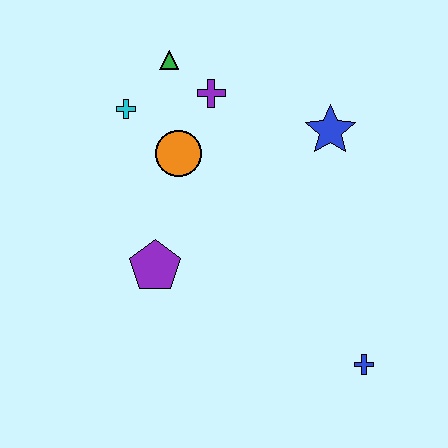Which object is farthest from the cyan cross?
The blue cross is farthest from the cyan cross.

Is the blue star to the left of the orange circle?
No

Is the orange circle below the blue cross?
No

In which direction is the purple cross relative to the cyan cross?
The purple cross is to the right of the cyan cross.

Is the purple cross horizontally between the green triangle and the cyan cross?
No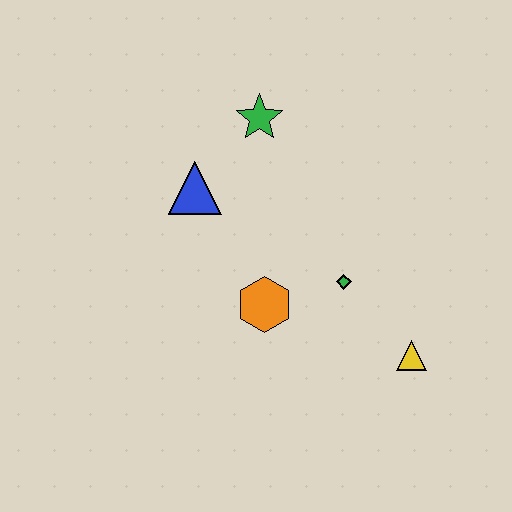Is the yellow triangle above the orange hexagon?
No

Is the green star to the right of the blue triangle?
Yes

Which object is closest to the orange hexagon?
The green diamond is closest to the orange hexagon.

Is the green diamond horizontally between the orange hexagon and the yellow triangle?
Yes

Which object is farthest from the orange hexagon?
The green star is farthest from the orange hexagon.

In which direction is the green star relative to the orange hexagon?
The green star is above the orange hexagon.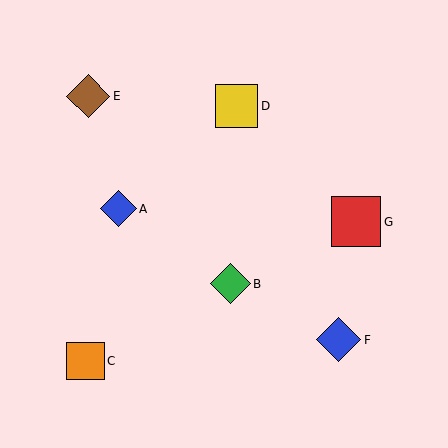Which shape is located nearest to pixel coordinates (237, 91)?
The yellow square (labeled D) at (237, 106) is nearest to that location.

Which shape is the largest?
The red square (labeled G) is the largest.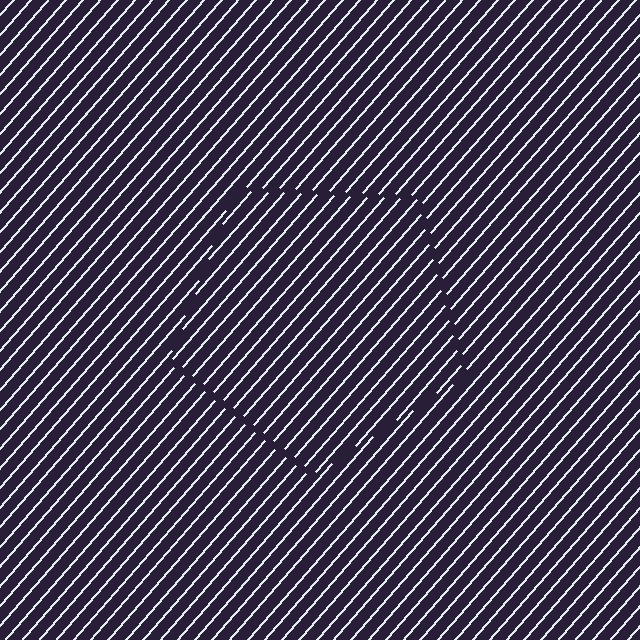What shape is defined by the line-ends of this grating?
An illusory pentagon. The interior of the shape contains the same grating, shifted by half a period — the contour is defined by the phase discontinuity where line-ends from the inner and outer gratings abut.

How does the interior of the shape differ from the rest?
The interior of the shape contains the same grating, shifted by half a period — the contour is defined by the phase discontinuity where line-ends from the inner and outer gratings abut.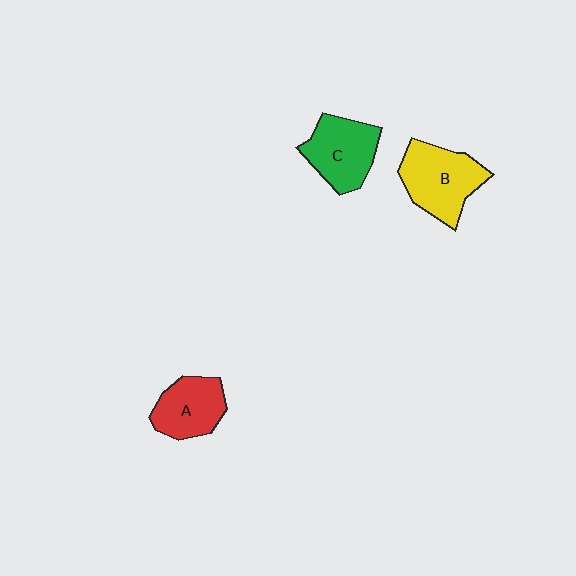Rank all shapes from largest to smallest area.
From largest to smallest: B (yellow), C (green), A (red).